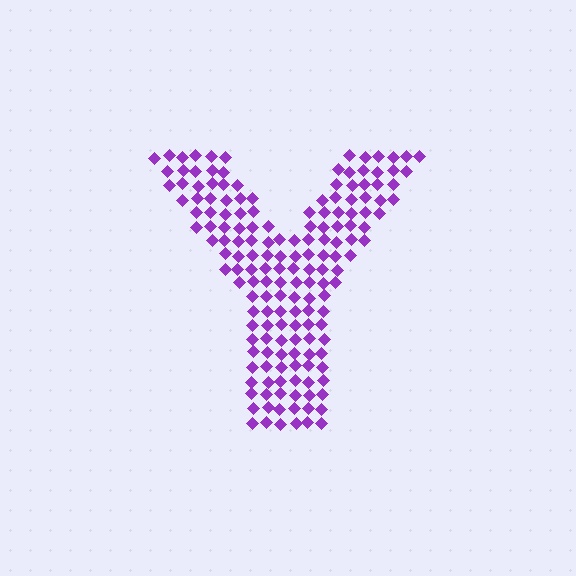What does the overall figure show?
The overall figure shows the letter Y.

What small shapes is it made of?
It is made of small diamonds.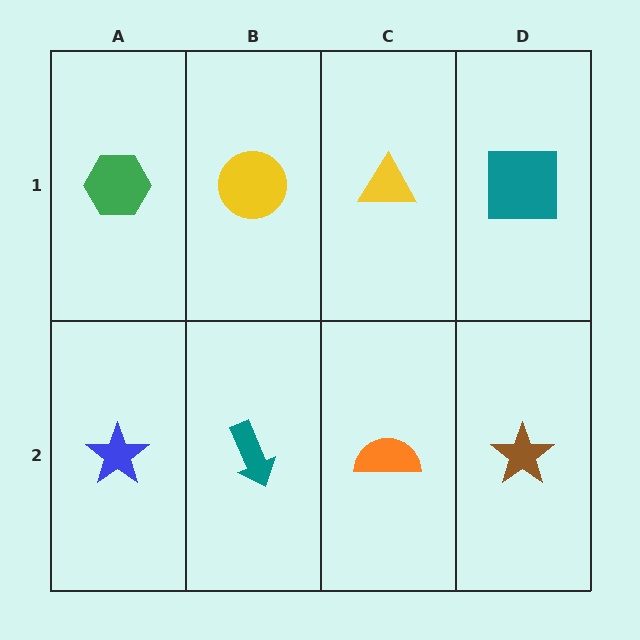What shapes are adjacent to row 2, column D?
A teal square (row 1, column D), an orange semicircle (row 2, column C).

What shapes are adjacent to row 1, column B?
A teal arrow (row 2, column B), a green hexagon (row 1, column A), a yellow triangle (row 1, column C).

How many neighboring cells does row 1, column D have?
2.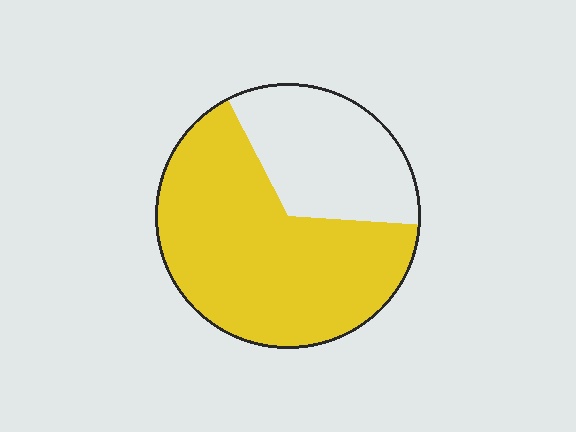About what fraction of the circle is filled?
About two thirds (2/3).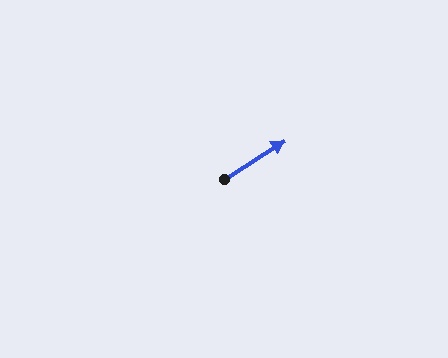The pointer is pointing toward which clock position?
Roughly 2 o'clock.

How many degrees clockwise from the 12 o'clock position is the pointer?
Approximately 57 degrees.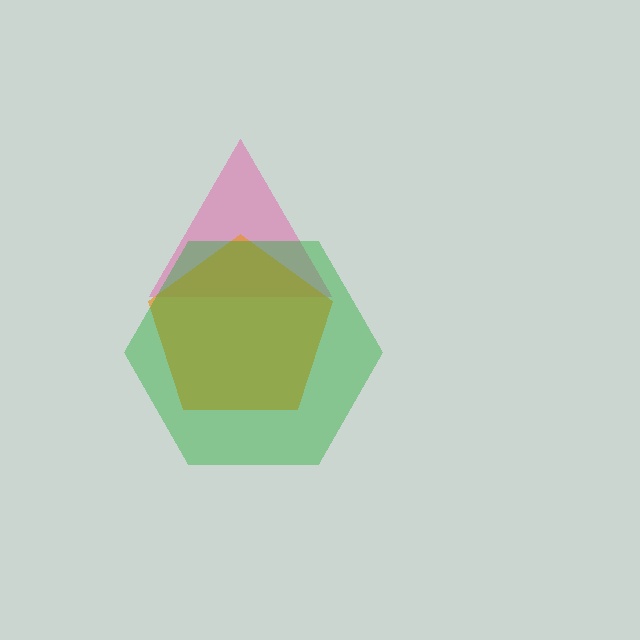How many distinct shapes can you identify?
There are 3 distinct shapes: a pink triangle, an orange pentagon, a green hexagon.